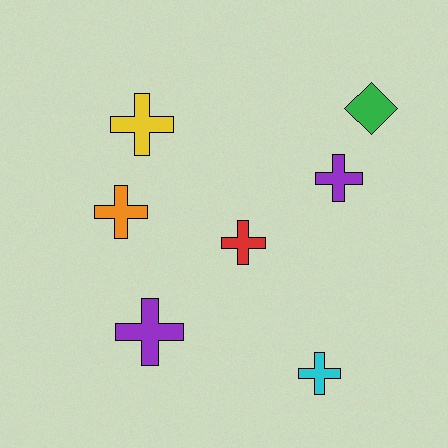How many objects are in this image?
There are 7 objects.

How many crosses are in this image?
There are 6 crosses.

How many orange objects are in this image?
There is 1 orange object.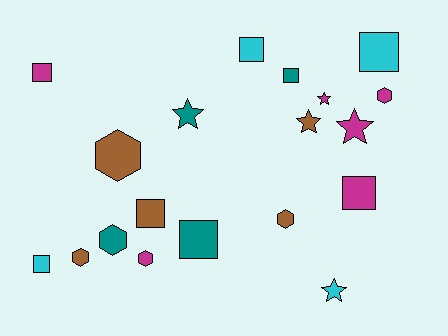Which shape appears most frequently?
Square, with 8 objects.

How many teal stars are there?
There is 1 teal star.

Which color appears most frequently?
Magenta, with 6 objects.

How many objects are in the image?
There are 19 objects.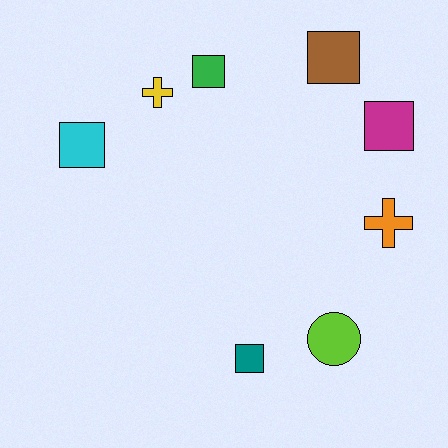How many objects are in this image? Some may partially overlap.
There are 8 objects.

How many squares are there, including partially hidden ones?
There are 5 squares.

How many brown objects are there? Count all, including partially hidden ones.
There is 1 brown object.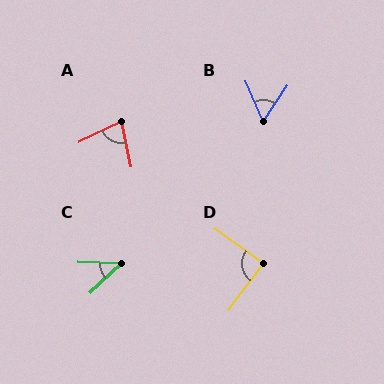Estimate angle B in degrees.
Approximately 57 degrees.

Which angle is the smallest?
C, at approximately 45 degrees.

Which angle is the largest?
D, at approximately 88 degrees.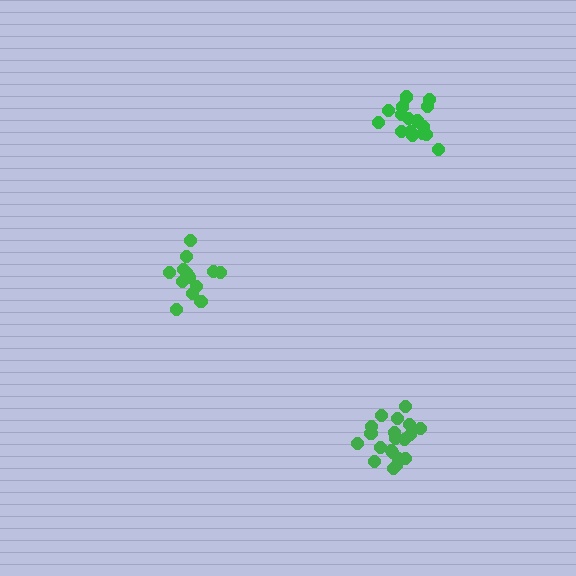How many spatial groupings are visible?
There are 3 spatial groupings.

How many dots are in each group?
Group 1: 14 dots, Group 2: 17 dots, Group 3: 20 dots (51 total).